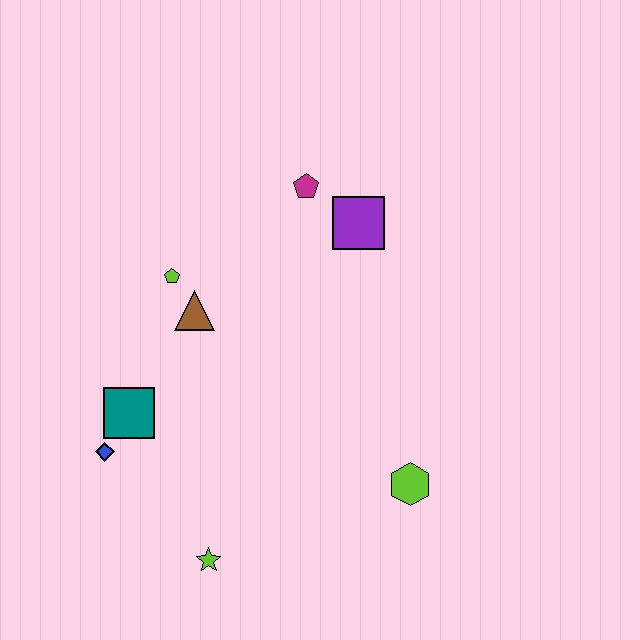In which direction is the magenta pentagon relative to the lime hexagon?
The magenta pentagon is above the lime hexagon.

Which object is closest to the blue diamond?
The teal square is closest to the blue diamond.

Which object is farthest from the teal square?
The purple square is farthest from the teal square.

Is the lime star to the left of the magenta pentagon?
Yes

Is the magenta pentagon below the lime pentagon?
No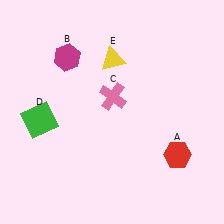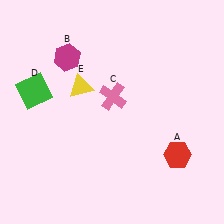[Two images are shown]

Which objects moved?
The objects that moved are: the green square (D), the yellow triangle (E).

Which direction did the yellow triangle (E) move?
The yellow triangle (E) moved left.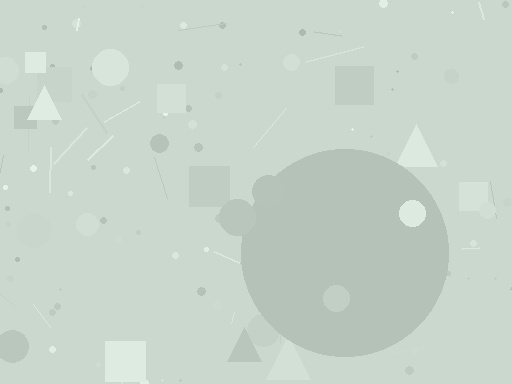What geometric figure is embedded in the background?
A circle is embedded in the background.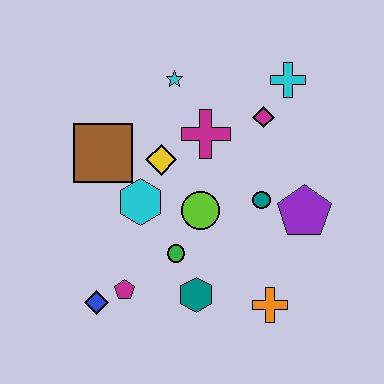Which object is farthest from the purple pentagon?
The blue diamond is farthest from the purple pentagon.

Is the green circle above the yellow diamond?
No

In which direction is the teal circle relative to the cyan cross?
The teal circle is below the cyan cross.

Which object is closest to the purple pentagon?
The teal circle is closest to the purple pentagon.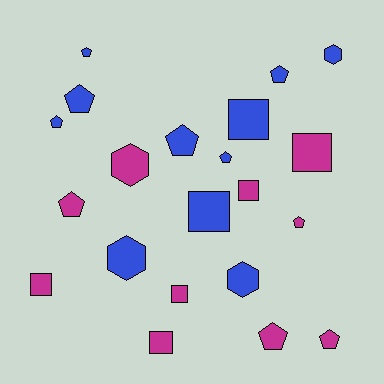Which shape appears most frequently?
Pentagon, with 10 objects.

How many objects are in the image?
There are 21 objects.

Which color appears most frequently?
Blue, with 11 objects.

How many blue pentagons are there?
There are 6 blue pentagons.